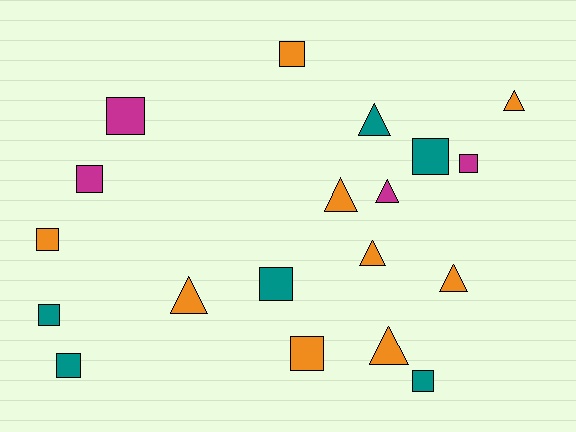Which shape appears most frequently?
Square, with 11 objects.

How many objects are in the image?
There are 19 objects.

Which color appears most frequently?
Orange, with 9 objects.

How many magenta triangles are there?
There is 1 magenta triangle.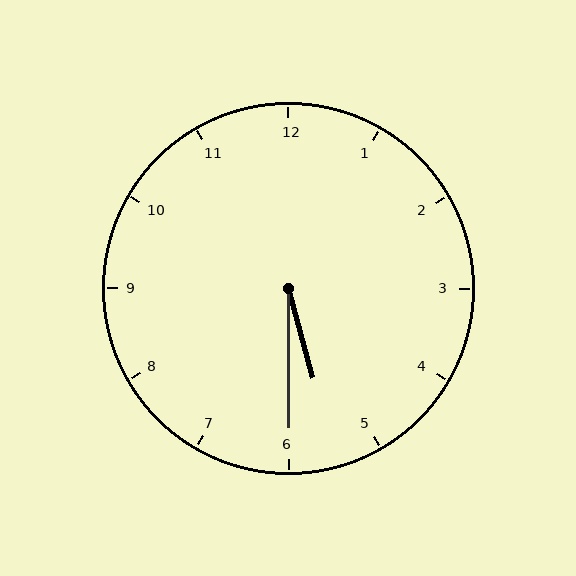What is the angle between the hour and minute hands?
Approximately 15 degrees.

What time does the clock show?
5:30.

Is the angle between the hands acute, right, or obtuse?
It is acute.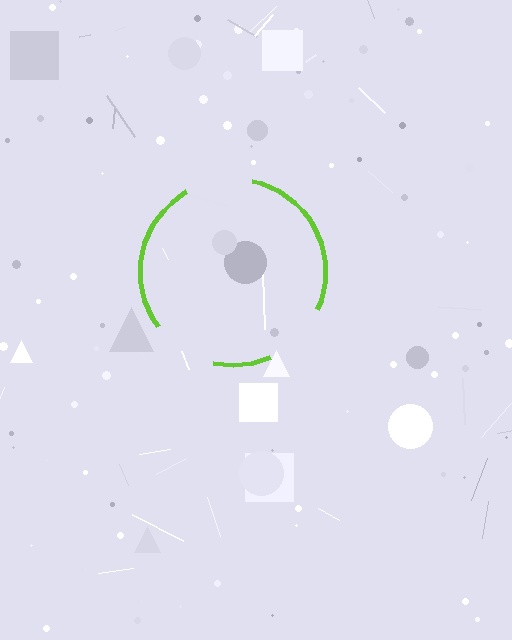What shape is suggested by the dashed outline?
The dashed outline suggests a circle.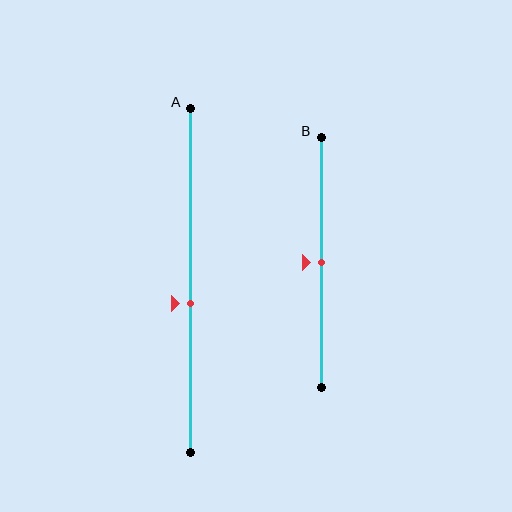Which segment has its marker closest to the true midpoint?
Segment B has its marker closest to the true midpoint.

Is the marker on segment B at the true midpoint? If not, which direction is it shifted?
Yes, the marker on segment B is at the true midpoint.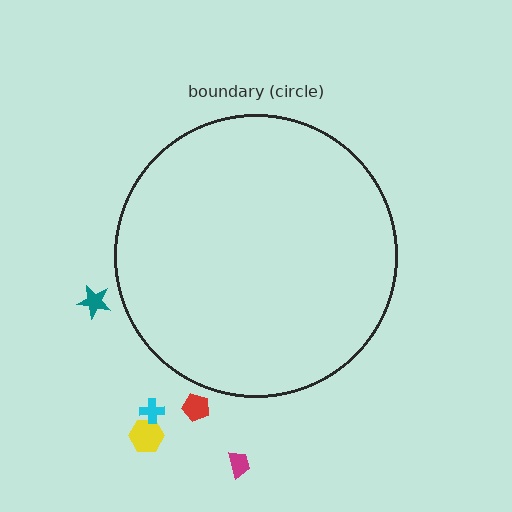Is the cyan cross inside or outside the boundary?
Outside.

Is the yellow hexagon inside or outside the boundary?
Outside.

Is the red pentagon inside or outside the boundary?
Outside.